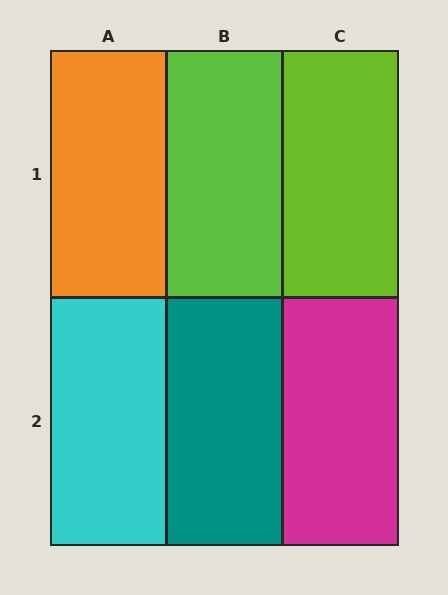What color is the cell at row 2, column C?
Magenta.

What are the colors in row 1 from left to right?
Orange, lime, lime.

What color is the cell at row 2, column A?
Cyan.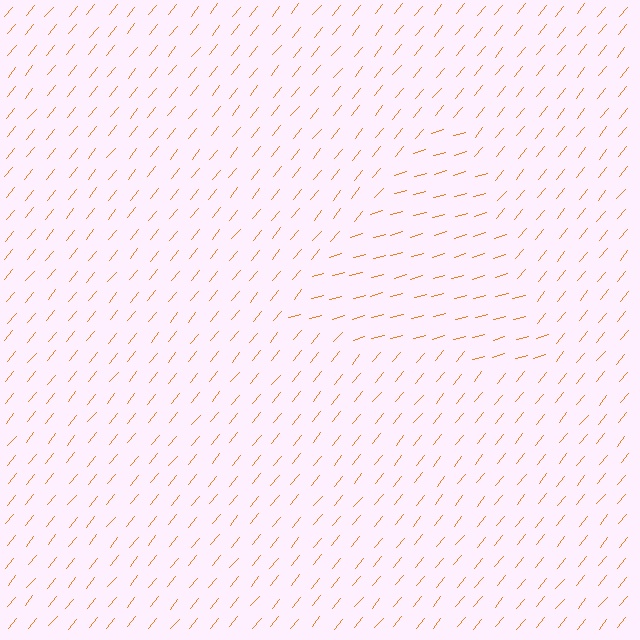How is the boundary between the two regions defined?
The boundary is defined purely by a change in line orientation (approximately 35 degrees difference). All lines are the same color and thickness.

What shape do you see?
I see a triangle.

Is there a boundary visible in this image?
Yes, there is a texture boundary formed by a change in line orientation.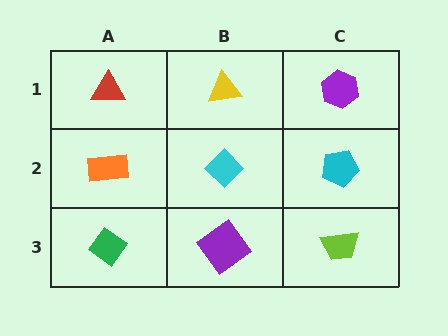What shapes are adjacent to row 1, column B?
A cyan diamond (row 2, column B), a red triangle (row 1, column A), a purple hexagon (row 1, column C).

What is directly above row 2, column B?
A yellow triangle.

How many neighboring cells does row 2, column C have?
3.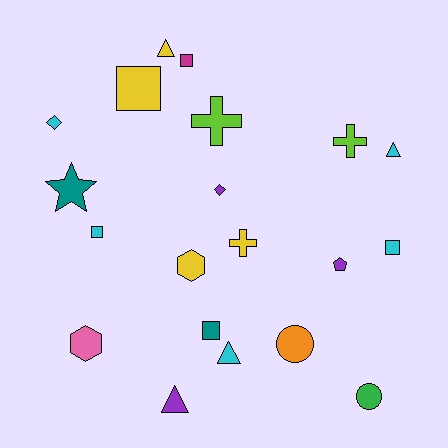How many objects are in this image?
There are 20 objects.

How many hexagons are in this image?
There are 2 hexagons.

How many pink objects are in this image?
There is 1 pink object.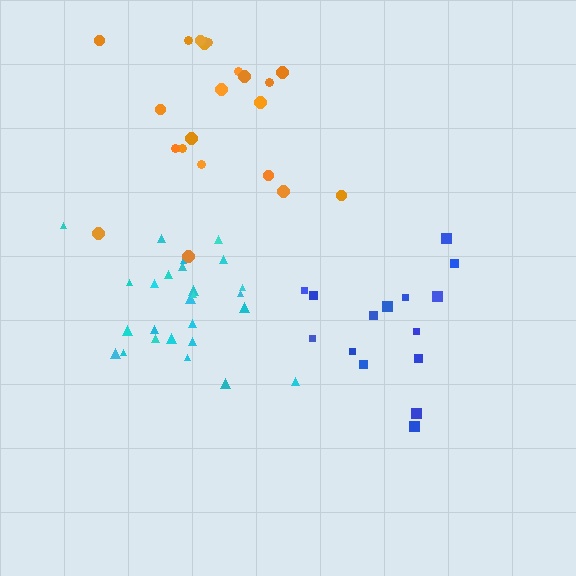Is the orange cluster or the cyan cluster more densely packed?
Cyan.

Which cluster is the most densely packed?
Cyan.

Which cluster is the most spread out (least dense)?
Blue.